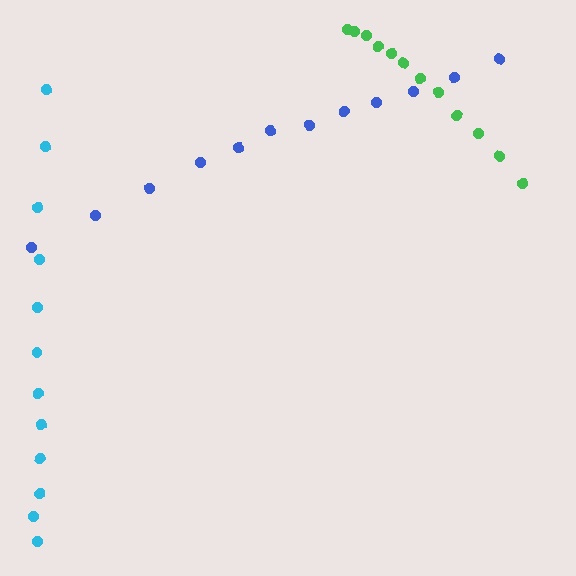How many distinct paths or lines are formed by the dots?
There are 3 distinct paths.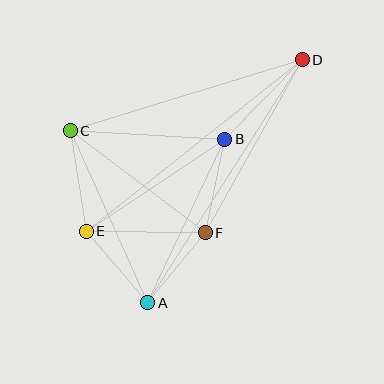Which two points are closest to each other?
Points A and F are closest to each other.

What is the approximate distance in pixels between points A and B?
The distance between A and B is approximately 181 pixels.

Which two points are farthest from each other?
Points A and D are farthest from each other.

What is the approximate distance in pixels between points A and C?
The distance between A and C is approximately 189 pixels.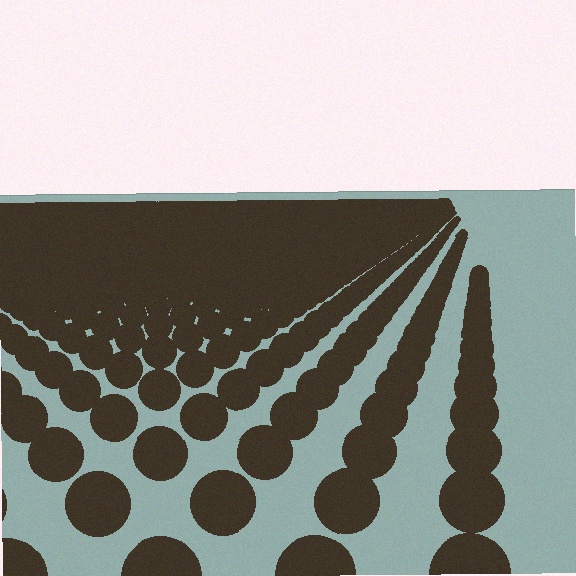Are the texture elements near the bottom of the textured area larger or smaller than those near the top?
Larger. Near the bottom, elements are closer to the viewer and appear at a bigger on-screen size.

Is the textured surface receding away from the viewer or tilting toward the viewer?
The surface is receding away from the viewer. Texture elements get smaller and denser toward the top.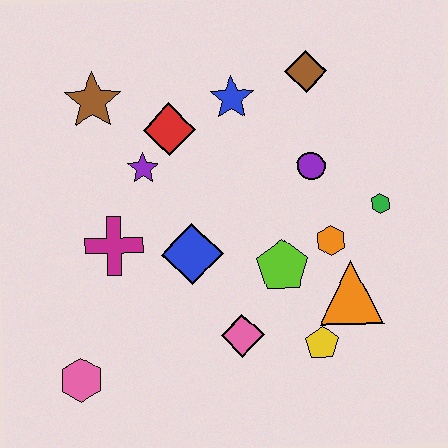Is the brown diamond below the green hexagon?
No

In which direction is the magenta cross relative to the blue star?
The magenta cross is below the blue star.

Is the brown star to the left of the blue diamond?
Yes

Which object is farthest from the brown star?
The yellow pentagon is farthest from the brown star.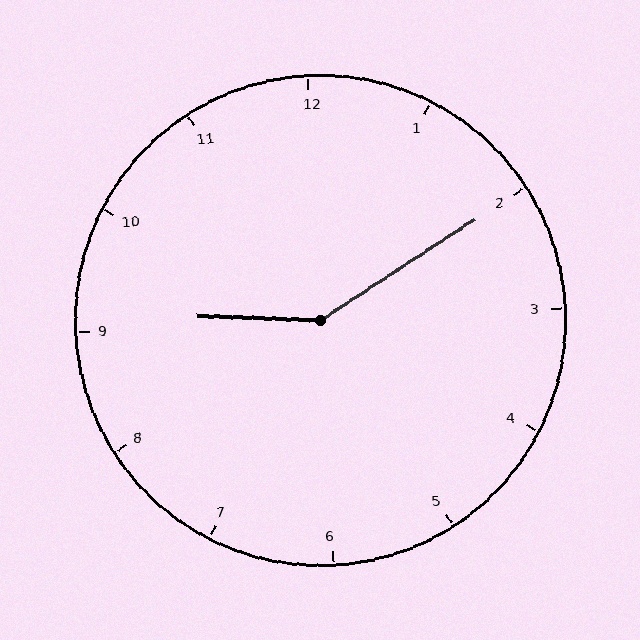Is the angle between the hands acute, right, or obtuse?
It is obtuse.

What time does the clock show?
9:10.